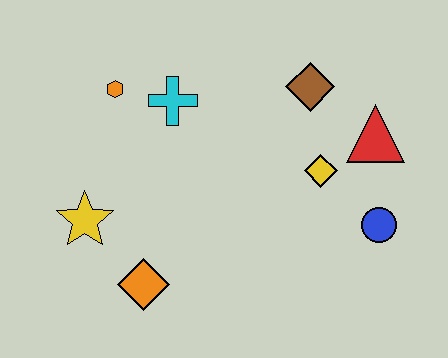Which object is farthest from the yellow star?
The red triangle is farthest from the yellow star.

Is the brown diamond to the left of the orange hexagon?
No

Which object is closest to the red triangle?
The yellow diamond is closest to the red triangle.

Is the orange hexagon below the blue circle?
No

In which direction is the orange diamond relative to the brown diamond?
The orange diamond is below the brown diamond.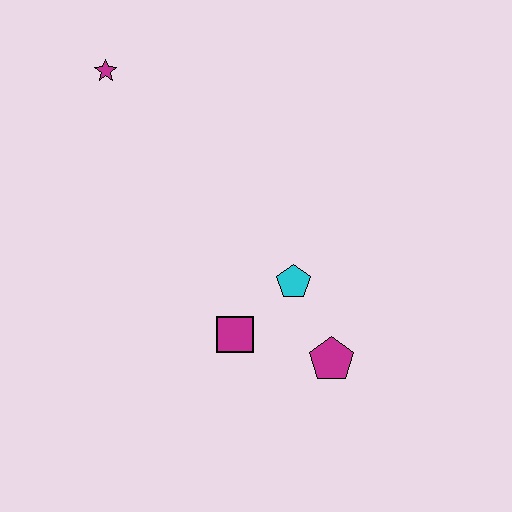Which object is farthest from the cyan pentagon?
The magenta star is farthest from the cyan pentagon.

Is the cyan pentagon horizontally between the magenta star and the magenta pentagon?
Yes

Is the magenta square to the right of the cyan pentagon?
No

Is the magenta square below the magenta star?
Yes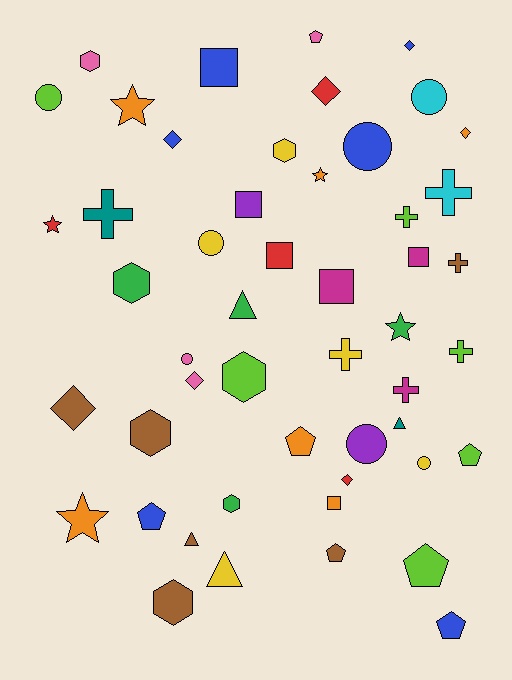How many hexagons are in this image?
There are 7 hexagons.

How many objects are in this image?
There are 50 objects.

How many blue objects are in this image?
There are 6 blue objects.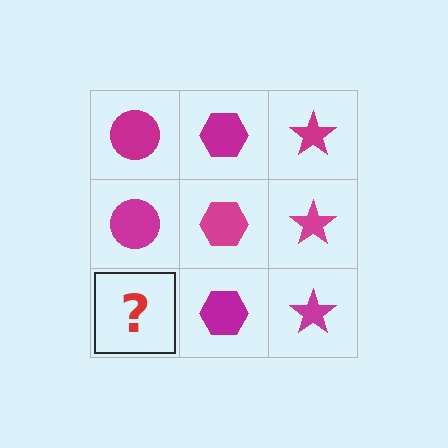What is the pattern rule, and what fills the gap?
The rule is that each column has a consistent shape. The gap should be filled with a magenta circle.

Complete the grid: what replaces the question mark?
The question mark should be replaced with a magenta circle.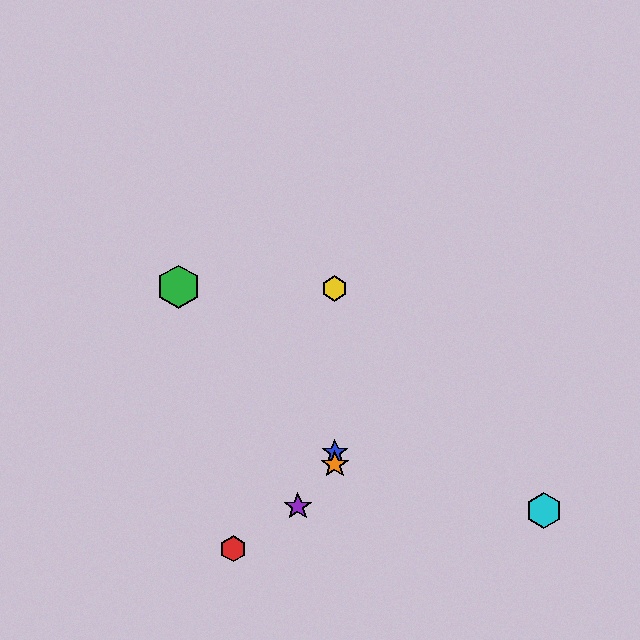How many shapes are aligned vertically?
3 shapes (the blue star, the yellow hexagon, the orange star) are aligned vertically.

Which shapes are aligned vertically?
The blue star, the yellow hexagon, the orange star are aligned vertically.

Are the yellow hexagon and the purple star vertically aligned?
No, the yellow hexagon is at x≈335 and the purple star is at x≈298.